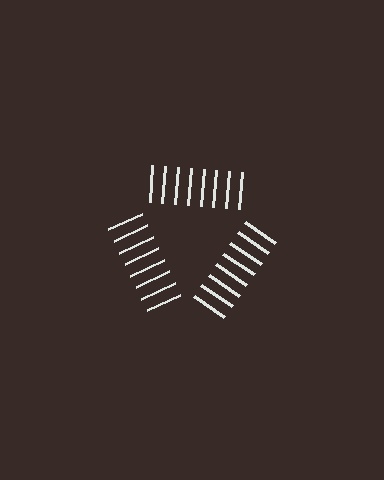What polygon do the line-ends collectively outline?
An illusory triangle — the line segments terminate on its edges but no continuous stroke is drawn.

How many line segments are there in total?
24 — 8 along each of the 3 edges.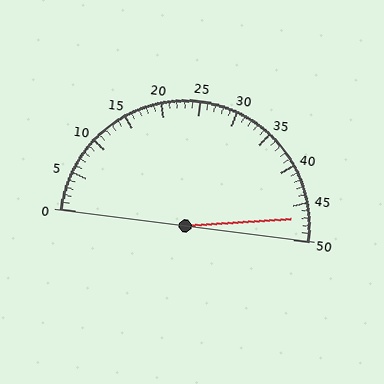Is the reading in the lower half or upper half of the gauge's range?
The reading is in the upper half of the range (0 to 50).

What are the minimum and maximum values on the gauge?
The gauge ranges from 0 to 50.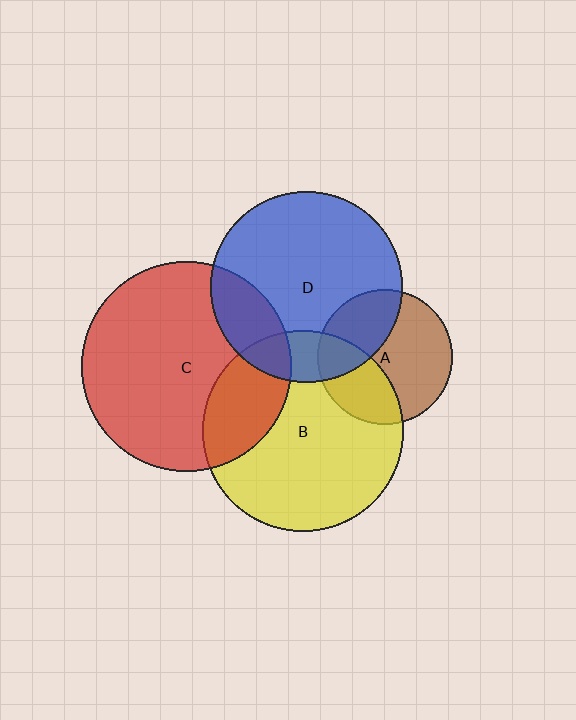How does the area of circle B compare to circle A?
Approximately 2.2 times.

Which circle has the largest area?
Circle C (red).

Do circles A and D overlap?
Yes.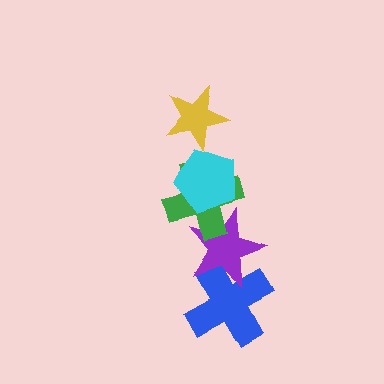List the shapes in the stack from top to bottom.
From top to bottom: the yellow star, the cyan pentagon, the green cross, the purple star, the blue cross.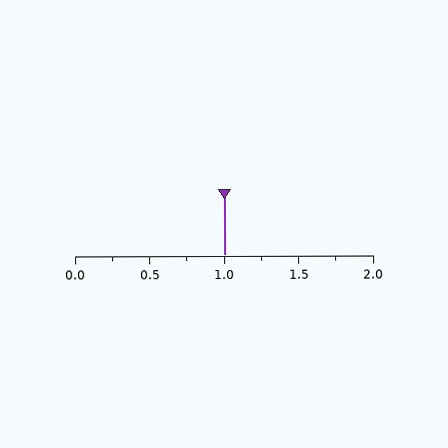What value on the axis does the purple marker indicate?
The marker indicates approximately 1.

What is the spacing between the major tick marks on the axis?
The major ticks are spaced 0.5 apart.